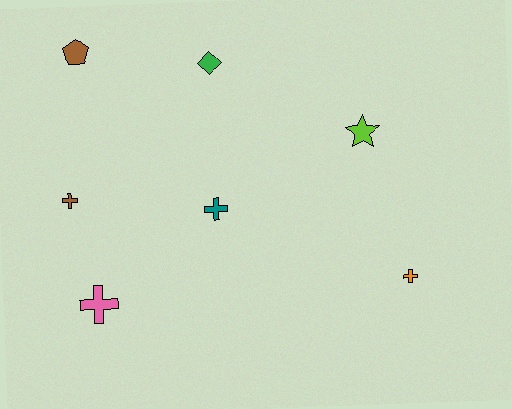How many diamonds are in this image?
There is 1 diamond.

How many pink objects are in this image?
There is 1 pink object.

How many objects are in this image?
There are 7 objects.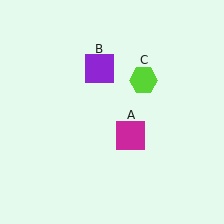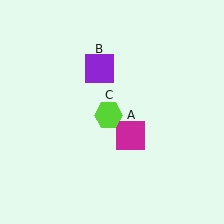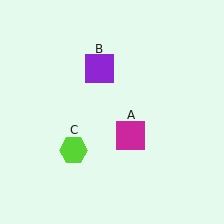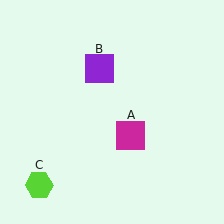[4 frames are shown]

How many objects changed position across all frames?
1 object changed position: lime hexagon (object C).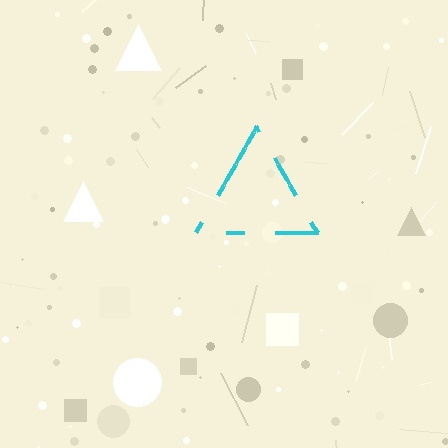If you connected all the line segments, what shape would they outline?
They would outline a triangle.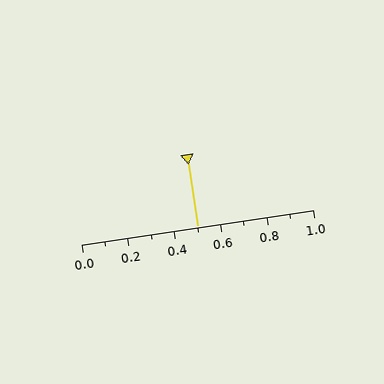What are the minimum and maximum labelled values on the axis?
The axis runs from 0.0 to 1.0.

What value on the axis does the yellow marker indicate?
The marker indicates approximately 0.5.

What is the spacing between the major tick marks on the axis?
The major ticks are spaced 0.2 apart.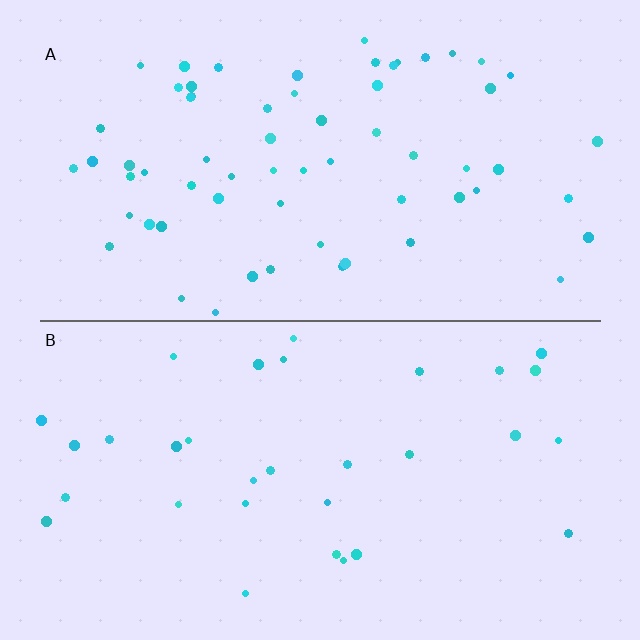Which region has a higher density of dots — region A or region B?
A (the top).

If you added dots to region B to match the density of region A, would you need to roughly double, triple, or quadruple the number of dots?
Approximately double.